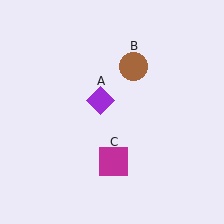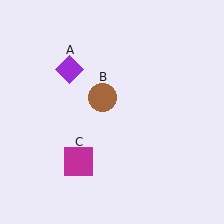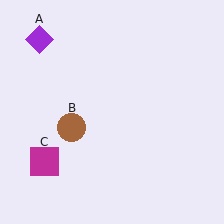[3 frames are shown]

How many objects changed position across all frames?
3 objects changed position: purple diamond (object A), brown circle (object B), magenta square (object C).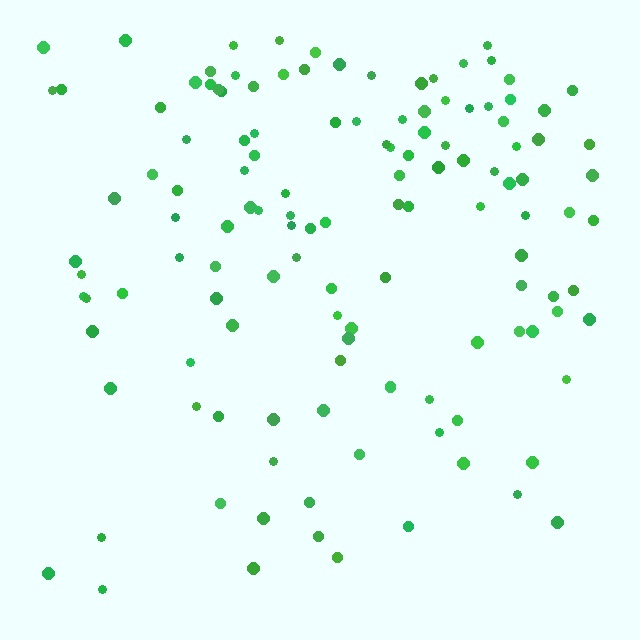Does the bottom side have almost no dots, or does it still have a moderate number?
Still a moderate number, just noticeably fewer than the top.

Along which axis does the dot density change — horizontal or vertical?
Vertical.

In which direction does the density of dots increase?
From bottom to top, with the top side densest.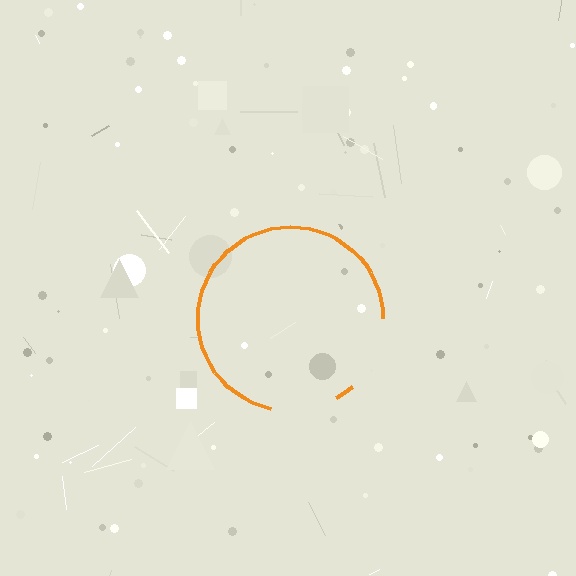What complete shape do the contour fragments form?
The contour fragments form a circle.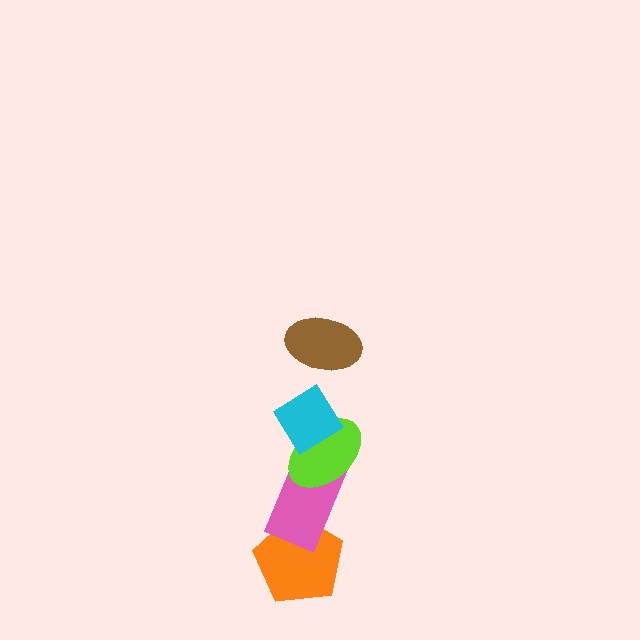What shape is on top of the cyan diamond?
The brown ellipse is on top of the cyan diamond.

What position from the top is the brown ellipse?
The brown ellipse is 1st from the top.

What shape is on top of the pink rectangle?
The lime ellipse is on top of the pink rectangle.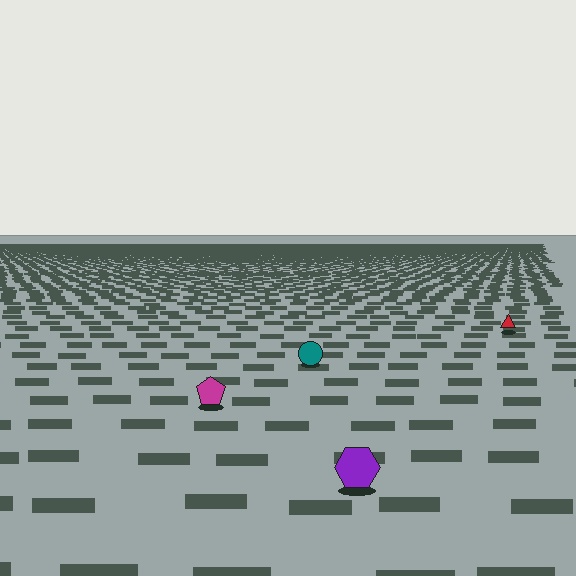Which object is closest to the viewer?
The purple hexagon is closest. The texture marks near it are larger and more spread out.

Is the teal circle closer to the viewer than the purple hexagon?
No. The purple hexagon is closer — you can tell from the texture gradient: the ground texture is coarser near it.